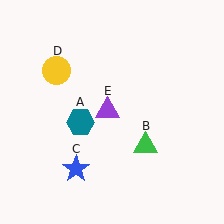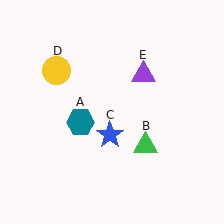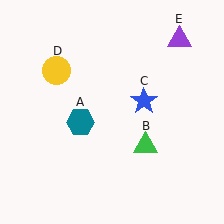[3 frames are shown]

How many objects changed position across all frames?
2 objects changed position: blue star (object C), purple triangle (object E).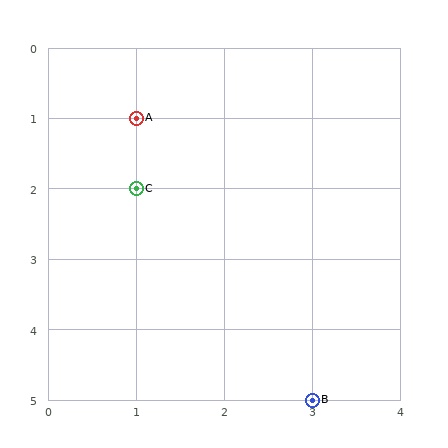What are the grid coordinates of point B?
Point B is at grid coordinates (3, 5).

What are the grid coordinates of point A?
Point A is at grid coordinates (1, 1).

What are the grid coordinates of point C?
Point C is at grid coordinates (1, 2).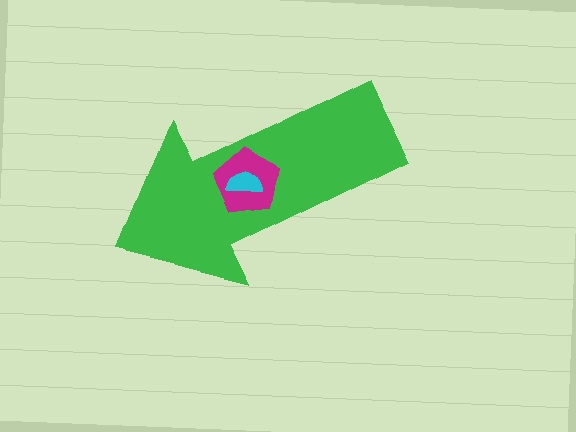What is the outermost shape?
The green arrow.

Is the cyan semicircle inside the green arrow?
Yes.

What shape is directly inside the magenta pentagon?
The cyan semicircle.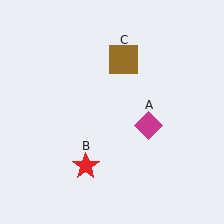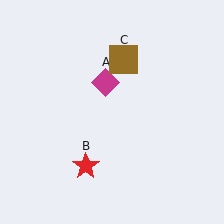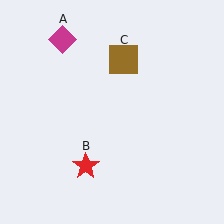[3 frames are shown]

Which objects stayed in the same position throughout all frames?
Red star (object B) and brown square (object C) remained stationary.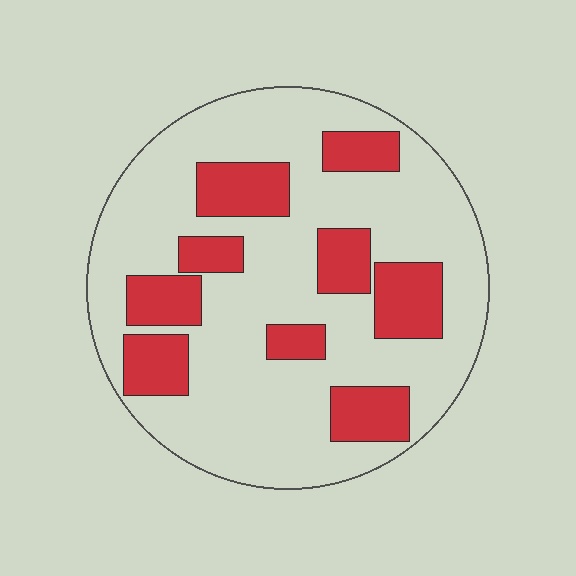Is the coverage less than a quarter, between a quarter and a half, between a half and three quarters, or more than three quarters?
Between a quarter and a half.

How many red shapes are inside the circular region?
9.